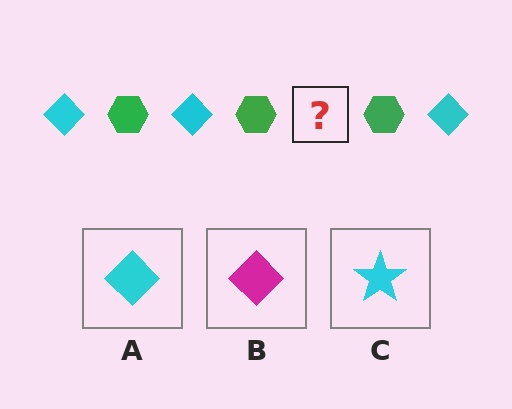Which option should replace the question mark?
Option A.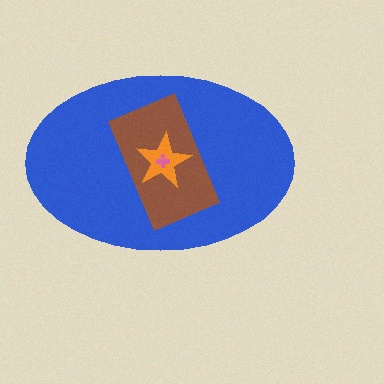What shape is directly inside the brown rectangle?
The orange star.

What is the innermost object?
The pink cross.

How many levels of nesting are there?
4.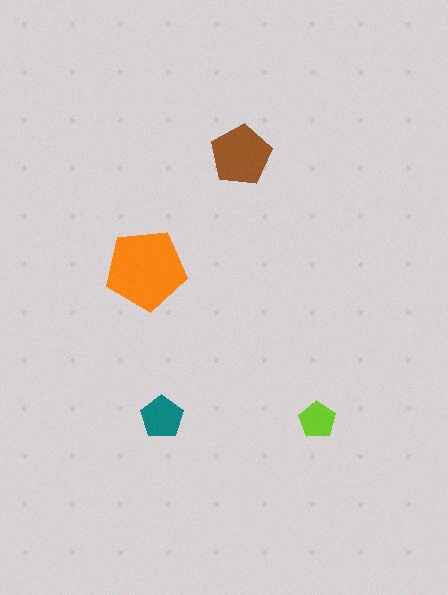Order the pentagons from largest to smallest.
the orange one, the brown one, the teal one, the lime one.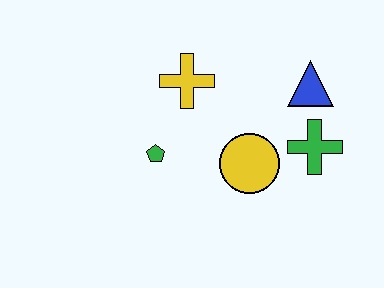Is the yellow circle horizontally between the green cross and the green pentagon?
Yes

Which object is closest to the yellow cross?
The green pentagon is closest to the yellow cross.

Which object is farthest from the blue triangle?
The green pentagon is farthest from the blue triangle.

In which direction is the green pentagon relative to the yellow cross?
The green pentagon is below the yellow cross.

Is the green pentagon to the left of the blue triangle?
Yes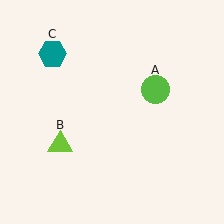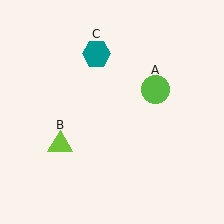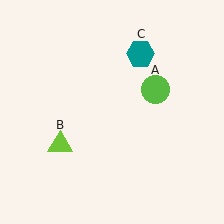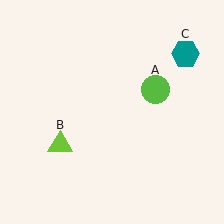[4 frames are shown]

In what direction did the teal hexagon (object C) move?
The teal hexagon (object C) moved right.